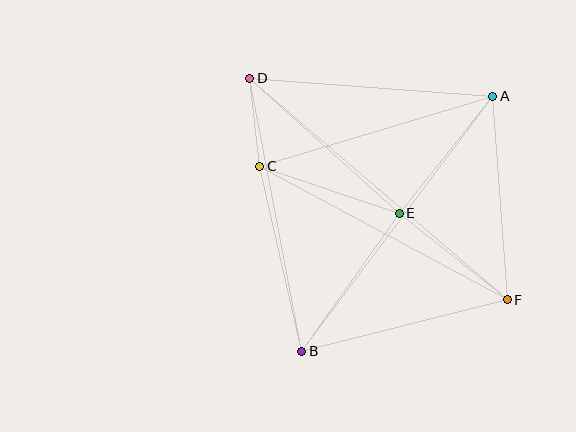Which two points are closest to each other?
Points C and D are closest to each other.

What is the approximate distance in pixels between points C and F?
The distance between C and F is approximately 281 pixels.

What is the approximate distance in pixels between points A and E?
The distance between A and E is approximately 150 pixels.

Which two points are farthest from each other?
Points D and F are farthest from each other.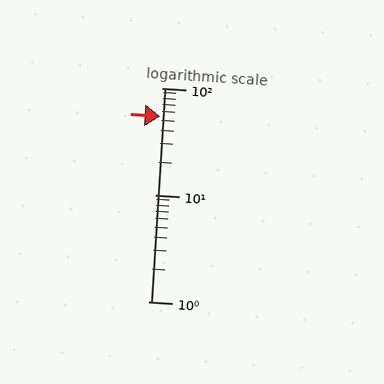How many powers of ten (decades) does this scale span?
The scale spans 2 decades, from 1 to 100.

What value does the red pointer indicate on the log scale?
The pointer indicates approximately 54.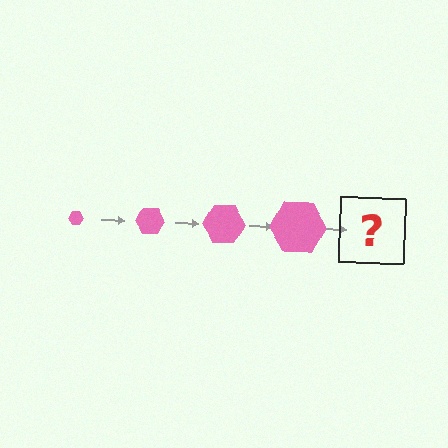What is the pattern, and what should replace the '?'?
The pattern is that the hexagon gets progressively larger each step. The '?' should be a pink hexagon, larger than the previous one.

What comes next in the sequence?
The next element should be a pink hexagon, larger than the previous one.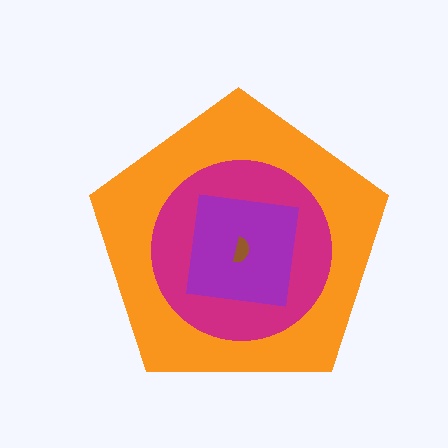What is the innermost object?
The brown semicircle.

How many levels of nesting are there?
4.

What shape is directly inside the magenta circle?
The purple square.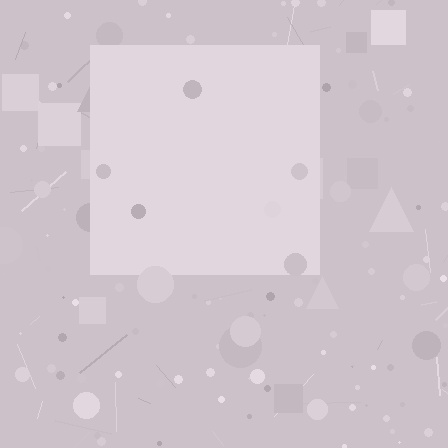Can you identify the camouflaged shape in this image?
The camouflaged shape is a square.